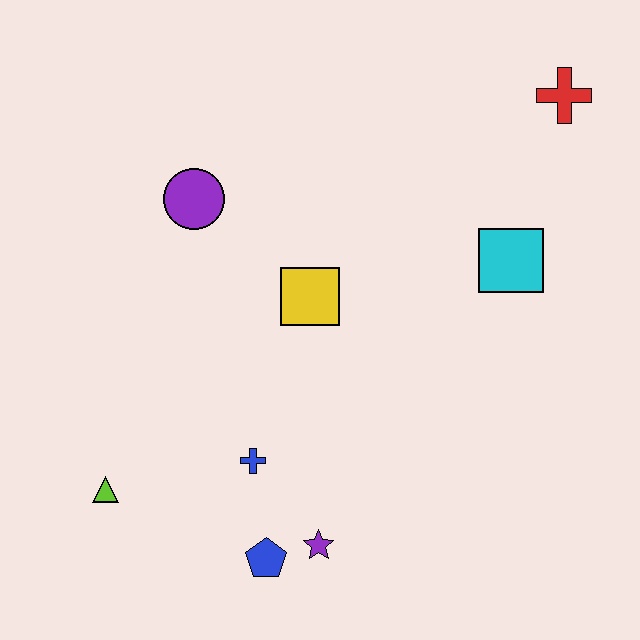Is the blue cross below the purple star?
No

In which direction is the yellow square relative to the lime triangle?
The yellow square is to the right of the lime triangle.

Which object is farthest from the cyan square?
The lime triangle is farthest from the cyan square.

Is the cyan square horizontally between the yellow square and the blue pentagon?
No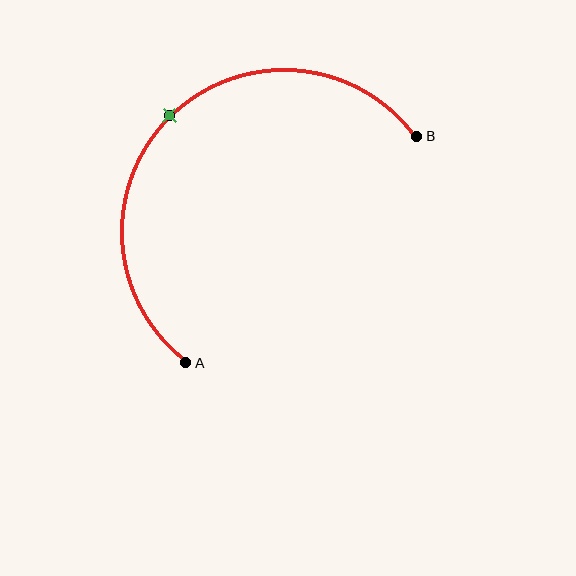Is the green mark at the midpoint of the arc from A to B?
Yes. The green mark lies on the arc at equal arc-length from both A and B — it is the arc midpoint.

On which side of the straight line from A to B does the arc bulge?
The arc bulges above and to the left of the straight line connecting A and B.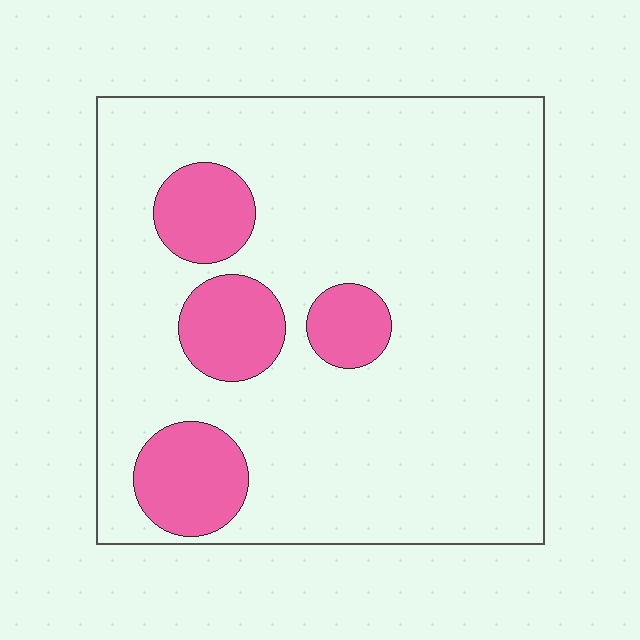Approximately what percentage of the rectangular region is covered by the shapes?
Approximately 15%.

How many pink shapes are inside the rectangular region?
4.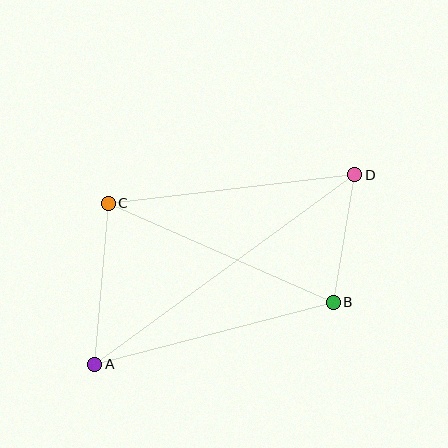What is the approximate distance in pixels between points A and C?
The distance between A and C is approximately 162 pixels.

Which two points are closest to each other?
Points B and D are closest to each other.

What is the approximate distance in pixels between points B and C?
The distance between B and C is approximately 246 pixels.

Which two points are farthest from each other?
Points A and D are farthest from each other.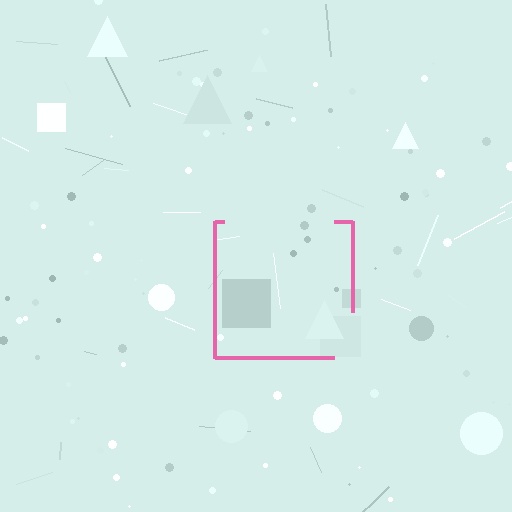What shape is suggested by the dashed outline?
The dashed outline suggests a square.